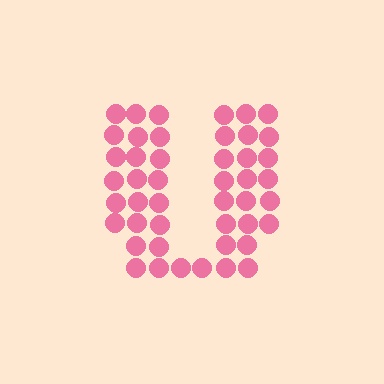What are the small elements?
The small elements are circles.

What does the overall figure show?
The overall figure shows the letter U.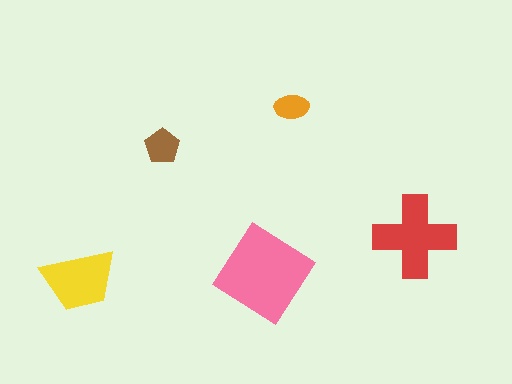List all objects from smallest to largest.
The orange ellipse, the brown pentagon, the yellow trapezoid, the red cross, the pink diamond.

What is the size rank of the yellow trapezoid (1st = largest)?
3rd.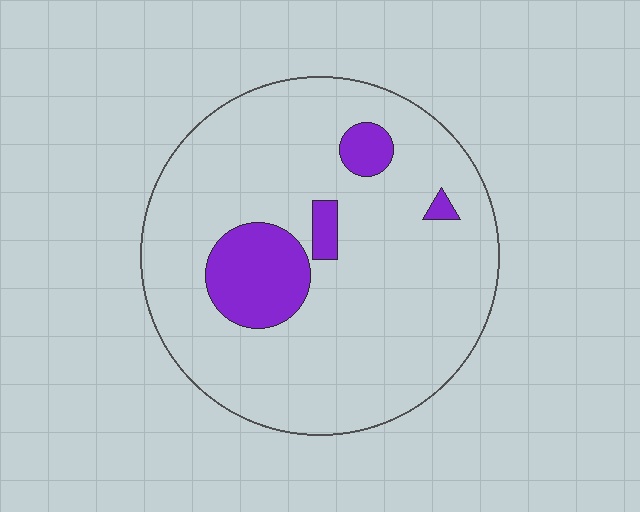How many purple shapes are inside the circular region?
4.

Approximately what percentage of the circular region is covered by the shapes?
Approximately 15%.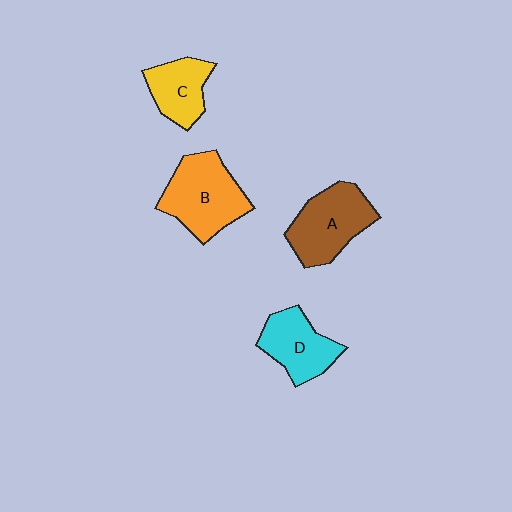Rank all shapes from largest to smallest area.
From largest to smallest: B (orange), A (brown), D (cyan), C (yellow).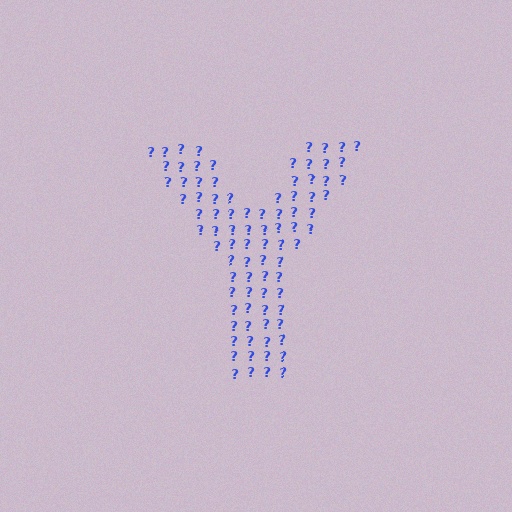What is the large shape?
The large shape is the letter Y.